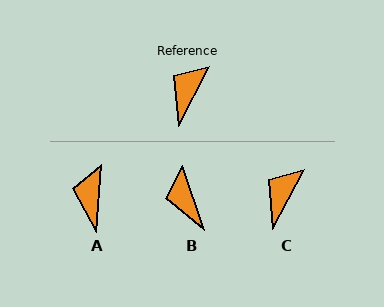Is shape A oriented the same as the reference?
No, it is off by about 24 degrees.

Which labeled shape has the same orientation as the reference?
C.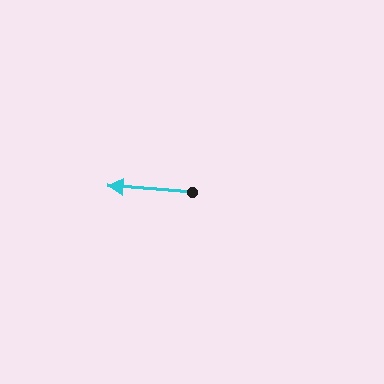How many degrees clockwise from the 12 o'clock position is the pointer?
Approximately 274 degrees.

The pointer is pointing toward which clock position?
Roughly 9 o'clock.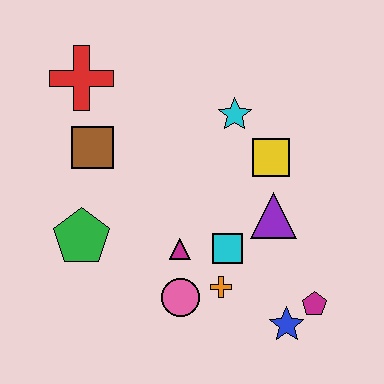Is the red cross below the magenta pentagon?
No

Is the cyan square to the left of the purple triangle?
Yes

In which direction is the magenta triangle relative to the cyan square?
The magenta triangle is to the left of the cyan square.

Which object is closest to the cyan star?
The yellow square is closest to the cyan star.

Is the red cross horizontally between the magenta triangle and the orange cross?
No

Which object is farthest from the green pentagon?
The magenta pentagon is farthest from the green pentagon.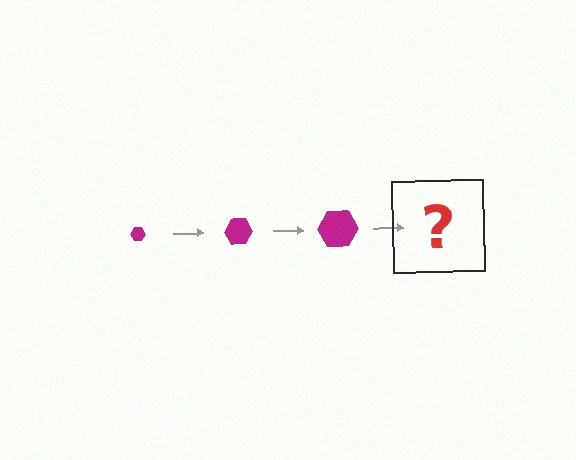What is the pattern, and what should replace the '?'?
The pattern is that the hexagon gets progressively larger each step. The '?' should be a magenta hexagon, larger than the previous one.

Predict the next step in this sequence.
The next step is a magenta hexagon, larger than the previous one.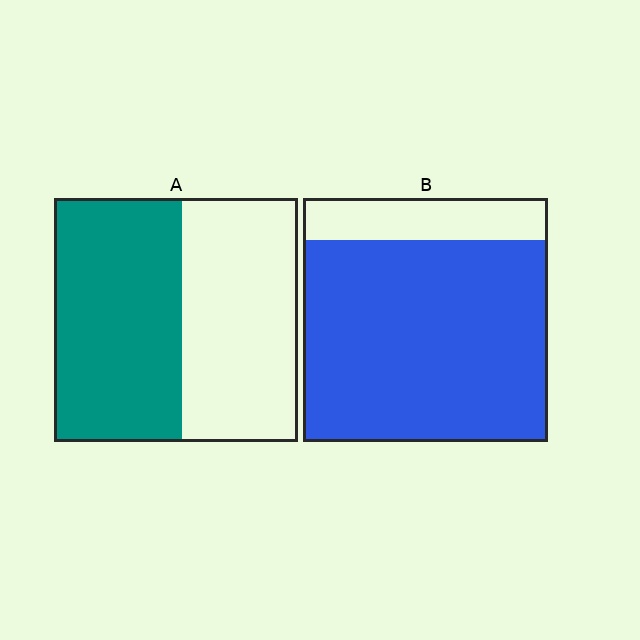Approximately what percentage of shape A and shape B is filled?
A is approximately 50% and B is approximately 85%.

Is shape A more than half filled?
Roughly half.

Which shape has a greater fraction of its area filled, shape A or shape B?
Shape B.